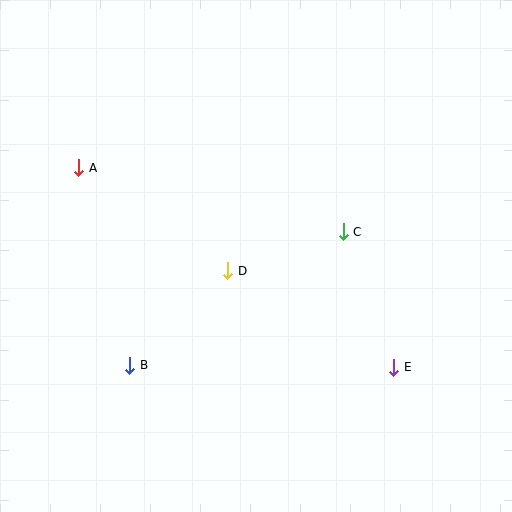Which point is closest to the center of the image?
Point D at (228, 271) is closest to the center.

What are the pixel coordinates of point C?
Point C is at (343, 232).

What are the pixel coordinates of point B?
Point B is at (130, 365).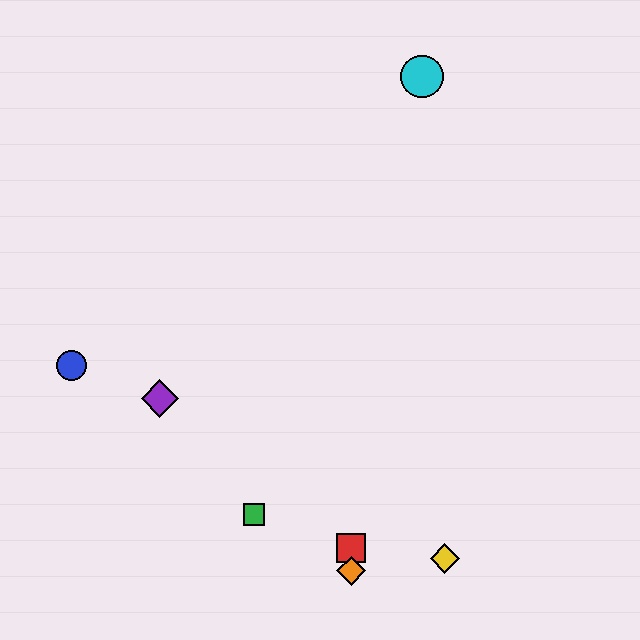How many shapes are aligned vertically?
2 shapes (the red square, the orange diamond) are aligned vertically.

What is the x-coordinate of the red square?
The red square is at x≈351.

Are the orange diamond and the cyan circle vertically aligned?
No, the orange diamond is at x≈351 and the cyan circle is at x≈422.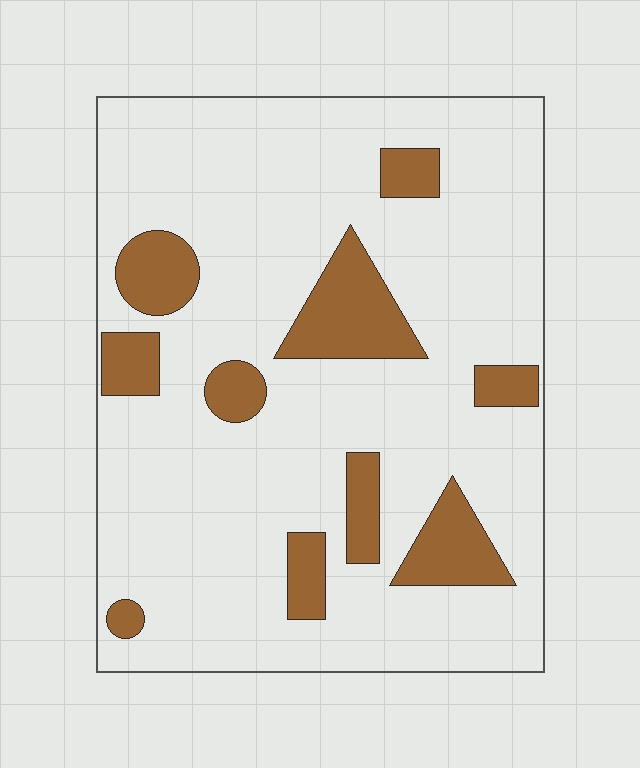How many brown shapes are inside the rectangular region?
10.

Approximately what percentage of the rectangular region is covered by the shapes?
Approximately 15%.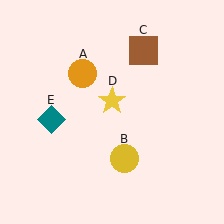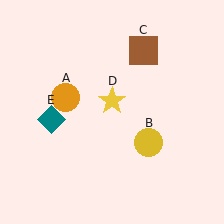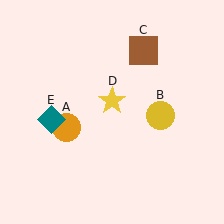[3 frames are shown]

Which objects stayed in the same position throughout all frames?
Brown square (object C) and yellow star (object D) and teal diamond (object E) remained stationary.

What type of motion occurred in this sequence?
The orange circle (object A), yellow circle (object B) rotated counterclockwise around the center of the scene.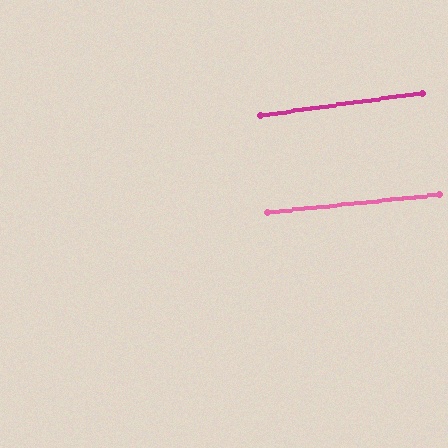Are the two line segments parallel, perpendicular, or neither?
Parallel — their directions differ by only 1.9°.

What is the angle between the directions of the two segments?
Approximately 2 degrees.